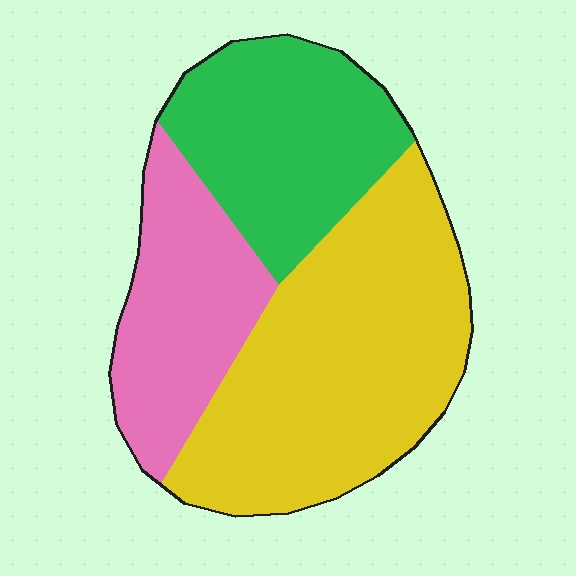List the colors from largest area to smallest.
From largest to smallest: yellow, green, pink.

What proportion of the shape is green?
Green takes up about one quarter (1/4) of the shape.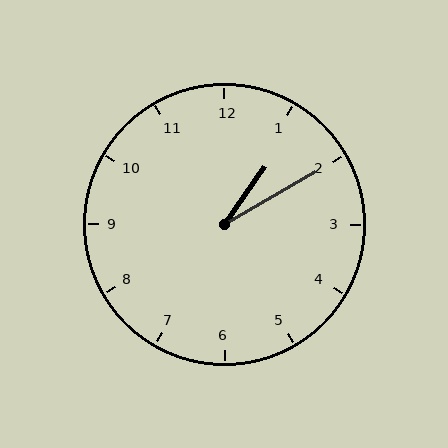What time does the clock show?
1:10.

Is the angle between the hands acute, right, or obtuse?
It is acute.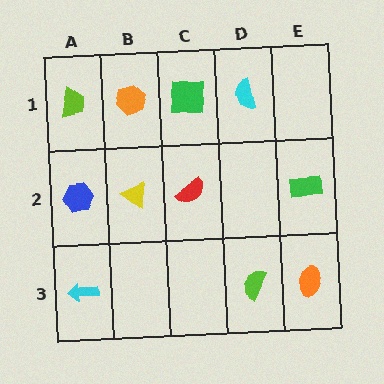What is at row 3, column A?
A cyan arrow.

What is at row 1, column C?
A green square.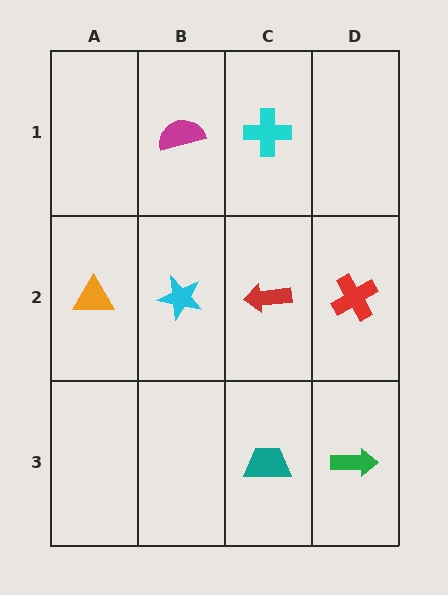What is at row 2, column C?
A red arrow.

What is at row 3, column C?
A teal trapezoid.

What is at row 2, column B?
A cyan star.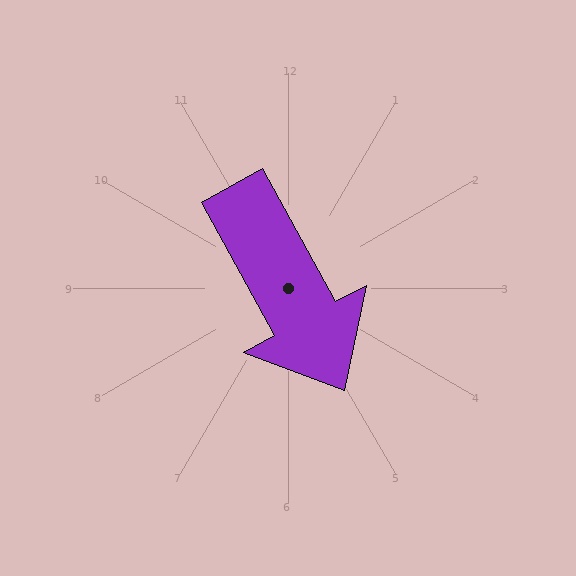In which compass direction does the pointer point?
Southeast.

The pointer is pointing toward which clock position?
Roughly 5 o'clock.